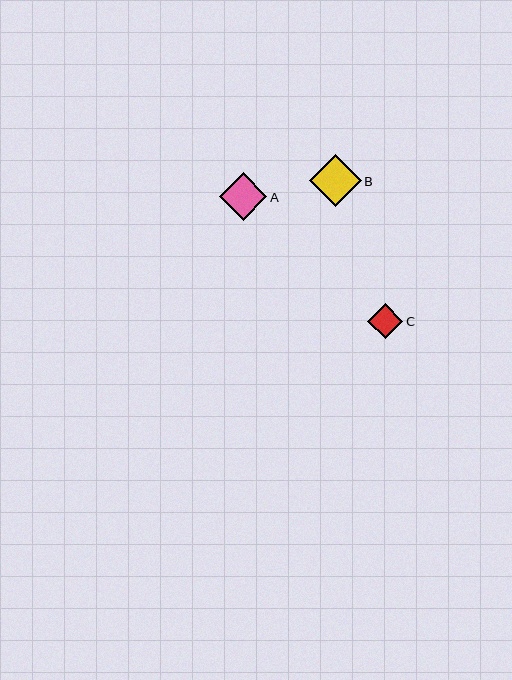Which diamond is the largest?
Diamond B is the largest with a size of approximately 52 pixels.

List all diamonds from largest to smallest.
From largest to smallest: B, A, C.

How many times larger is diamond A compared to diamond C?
Diamond A is approximately 1.4 times the size of diamond C.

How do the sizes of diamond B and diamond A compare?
Diamond B and diamond A are approximately the same size.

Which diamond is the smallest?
Diamond C is the smallest with a size of approximately 35 pixels.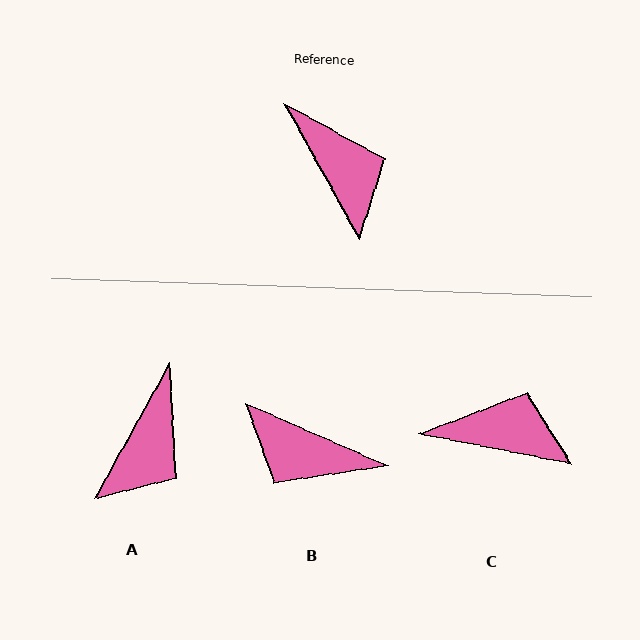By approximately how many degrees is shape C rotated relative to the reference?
Approximately 50 degrees counter-clockwise.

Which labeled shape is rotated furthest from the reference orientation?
B, about 143 degrees away.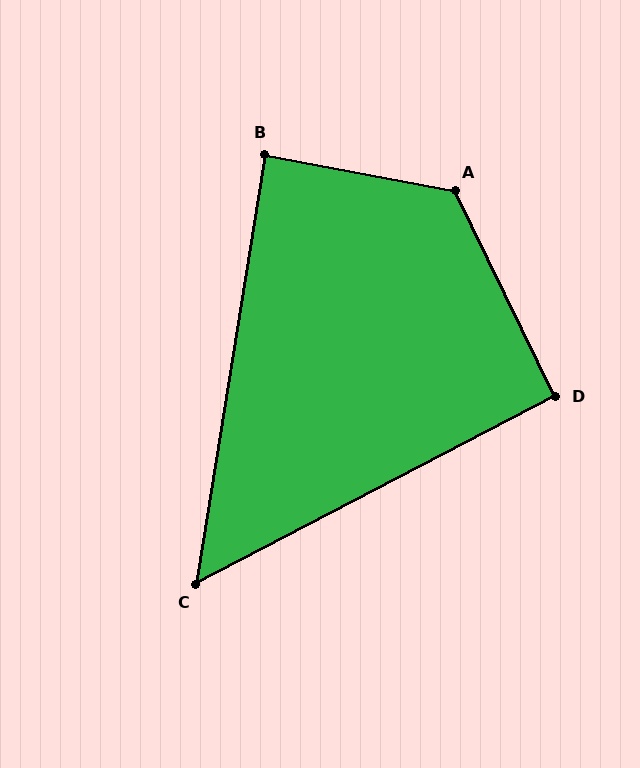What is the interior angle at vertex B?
Approximately 88 degrees (approximately right).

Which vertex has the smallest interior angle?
C, at approximately 53 degrees.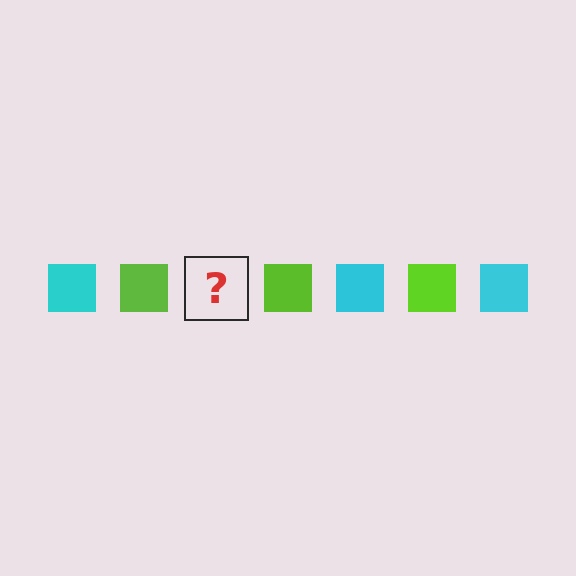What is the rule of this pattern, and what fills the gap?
The rule is that the pattern cycles through cyan, lime squares. The gap should be filled with a cyan square.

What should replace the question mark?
The question mark should be replaced with a cyan square.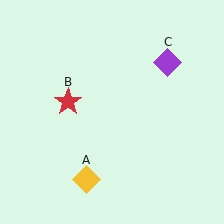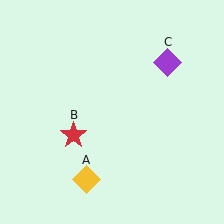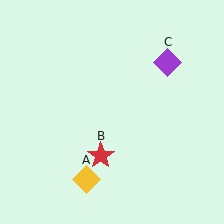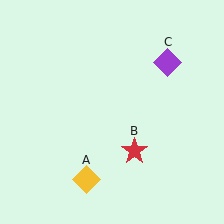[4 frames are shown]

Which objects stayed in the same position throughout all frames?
Yellow diamond (object A) and purple diamond (object C) remained stationary.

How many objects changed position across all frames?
1 object changed position: red star (object B).